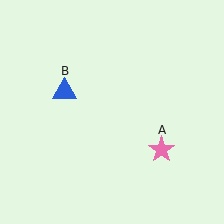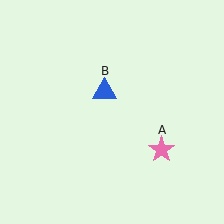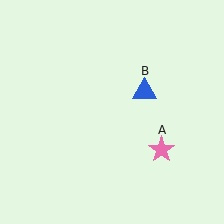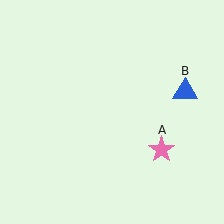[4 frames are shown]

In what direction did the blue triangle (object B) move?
The blue triangle (object B) moved right.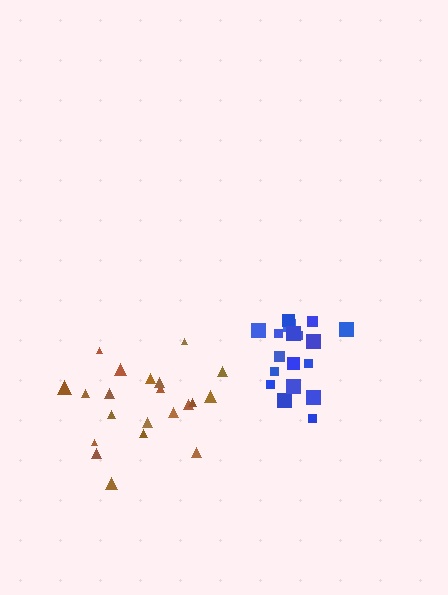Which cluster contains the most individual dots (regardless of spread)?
Brown (21).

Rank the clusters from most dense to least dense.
blue, brown.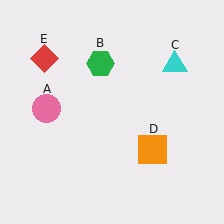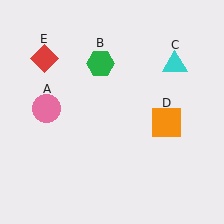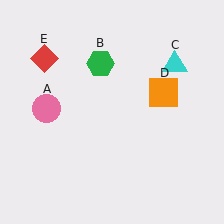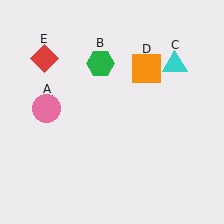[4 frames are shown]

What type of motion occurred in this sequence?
The orange square (object D) rotated counterclockwise around the center of the scene.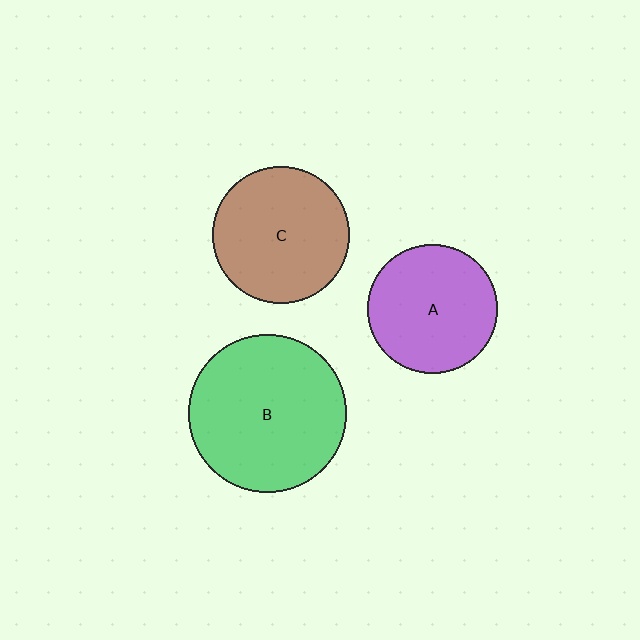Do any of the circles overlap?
No, none of the circles overlap.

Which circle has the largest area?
Circle B (green).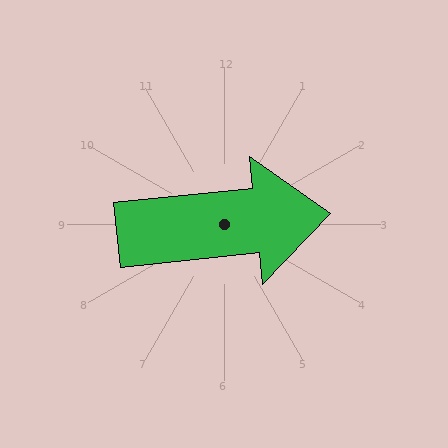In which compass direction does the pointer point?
East.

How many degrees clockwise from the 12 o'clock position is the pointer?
Approximately 84 degrees.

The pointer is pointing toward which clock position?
Roughly 3 o'clock.